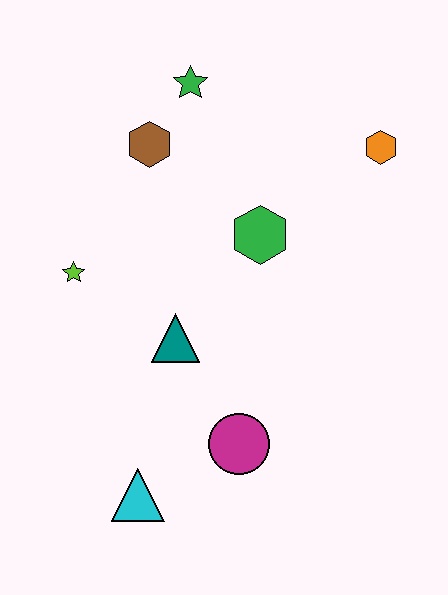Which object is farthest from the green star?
The cyan triangle is farthest from the green star.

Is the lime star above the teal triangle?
Yes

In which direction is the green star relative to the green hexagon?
The green star is above the green hexagon.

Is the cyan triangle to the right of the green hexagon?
No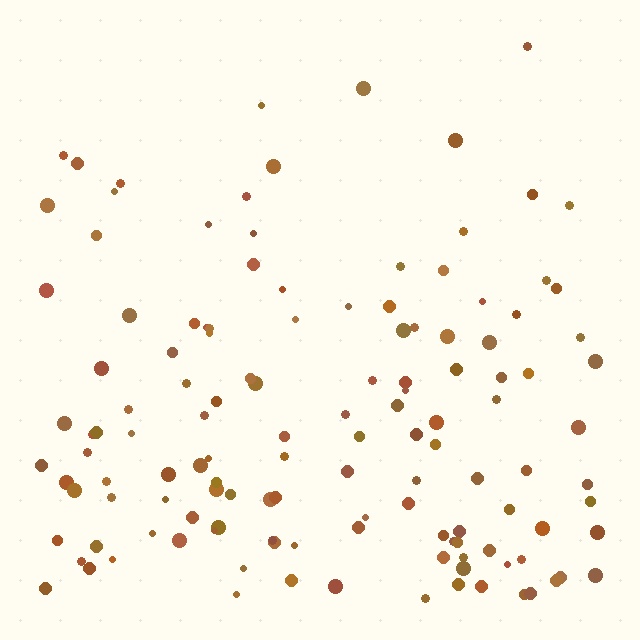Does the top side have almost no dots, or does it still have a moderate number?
Still a moderate number, just noticeably fewer than the bottom.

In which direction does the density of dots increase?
From top to bottom, with the bottom side densest.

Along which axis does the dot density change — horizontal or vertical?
Vertical.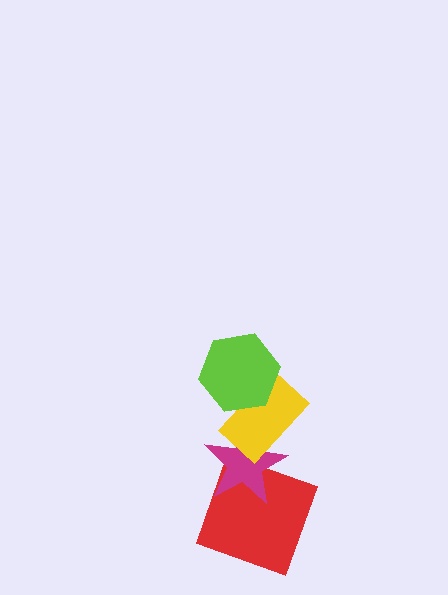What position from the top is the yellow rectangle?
The yellow rectangle is 2nd from the top.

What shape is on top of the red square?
The magenta star is on top of the red square.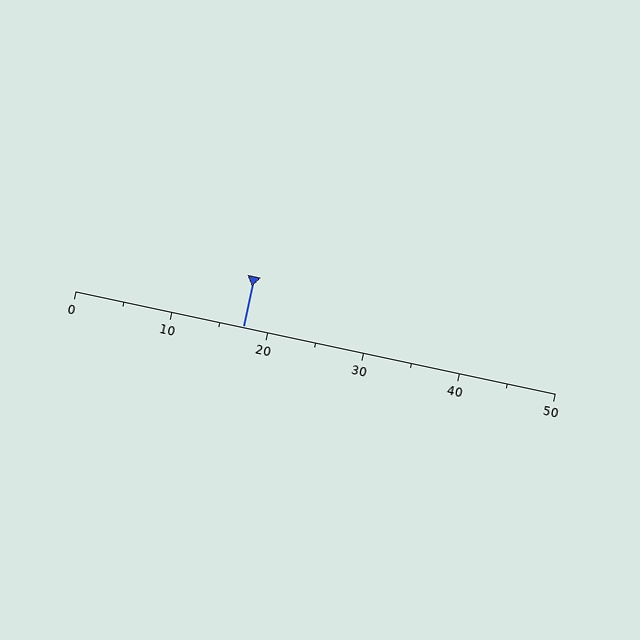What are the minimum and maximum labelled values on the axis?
The axis runs from 0 to 50.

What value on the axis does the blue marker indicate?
The marker indicates approximately 17.5.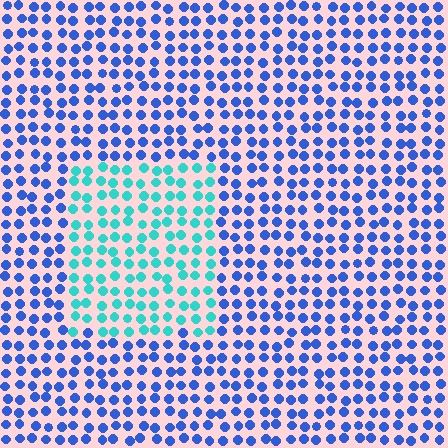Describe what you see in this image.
The image is filled with small blue elements in a uniform arrangement. A rectangle-shaped region is visible where the elements are tinted to a slightly different hue, forming a subtle color boundary.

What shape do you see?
I see a rectangle.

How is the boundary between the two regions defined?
The boundary is defined purely by a slight shift in hue (about 48 degrees). Spacing, size, and orientation are identical on both sides.